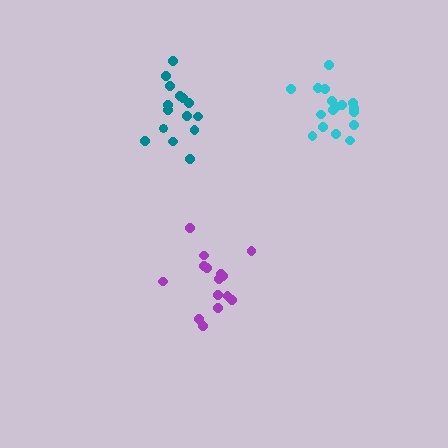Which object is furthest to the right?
The cyan cluster is rightmost.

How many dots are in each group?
Group 1: 17 dots, Group 2: 15 dots, Group 3: 15 dots (47 total).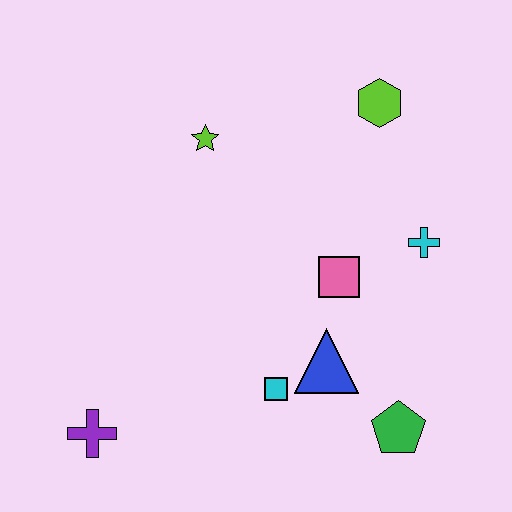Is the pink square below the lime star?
Yes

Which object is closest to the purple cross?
The cyan square is closest to the purple cross.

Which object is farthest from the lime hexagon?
The purple cross is farthest from the lime hexagon.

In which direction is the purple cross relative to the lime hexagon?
The purple cross is below the lime hexagon.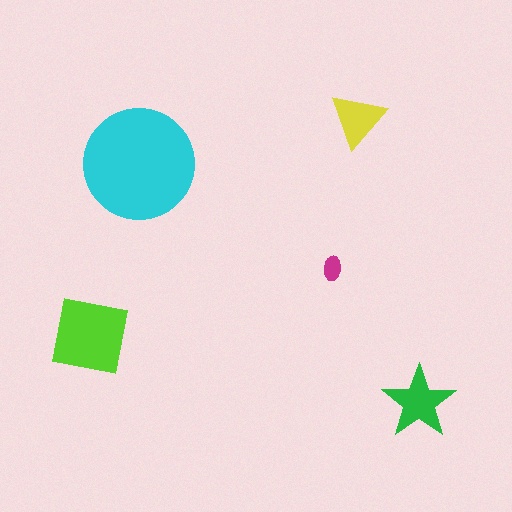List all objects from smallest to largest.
The magenta ellipse, the yellow triangle, the green star, the lime square, the cyan circle.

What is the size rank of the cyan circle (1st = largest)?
1st.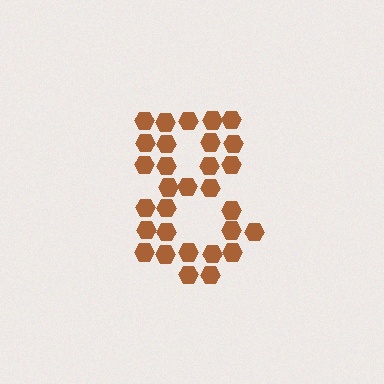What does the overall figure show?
The overall figure shows the digit 8.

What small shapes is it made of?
It is made of small hexagons.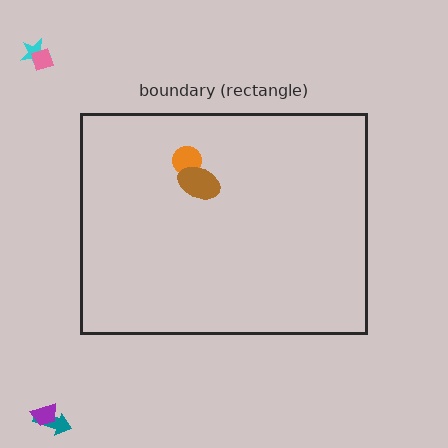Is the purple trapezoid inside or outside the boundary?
Outside.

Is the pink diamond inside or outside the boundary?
Outside.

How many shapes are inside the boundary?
2 inside, 4 outside.